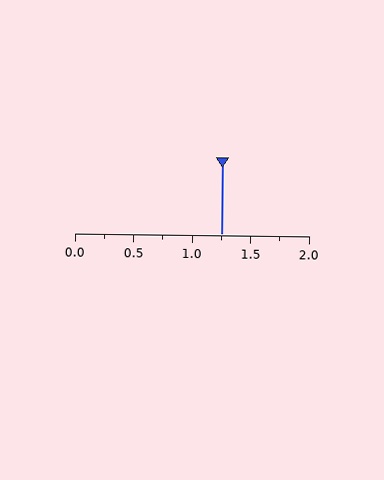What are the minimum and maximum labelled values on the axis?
The axis runs from 0.0 to 2.0.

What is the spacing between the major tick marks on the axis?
The major ticks are spaced 0.5 apart.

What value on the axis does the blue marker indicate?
The marker indicates approximately 1.25.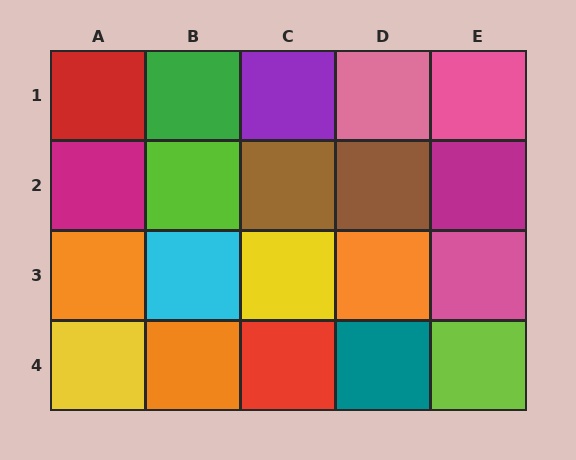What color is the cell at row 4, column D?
Teal.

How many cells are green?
1 cell is green.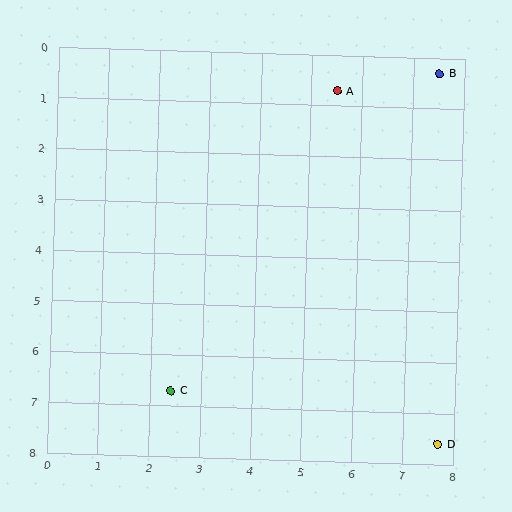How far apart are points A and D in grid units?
Points A and D are about 7.2 grid units apart.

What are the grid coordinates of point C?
Point C is at approximately (2.4, 6.7).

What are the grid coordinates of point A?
Point A is at approximately (5.5, 0.7).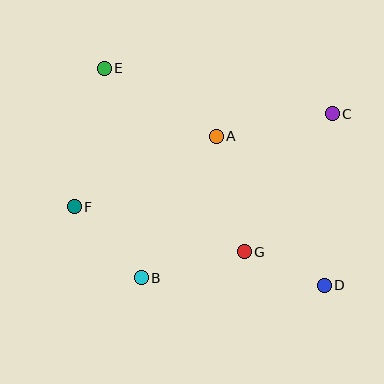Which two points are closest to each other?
Points D and G are closest to each other.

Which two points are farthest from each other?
Points D and E are farthest from each other.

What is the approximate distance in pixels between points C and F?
The distance between C and F is approximately 274 pixels.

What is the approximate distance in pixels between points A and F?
The distance between A and F is approximately 159 pixels.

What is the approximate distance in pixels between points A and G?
The distance between A and G is approximately 118 pixels.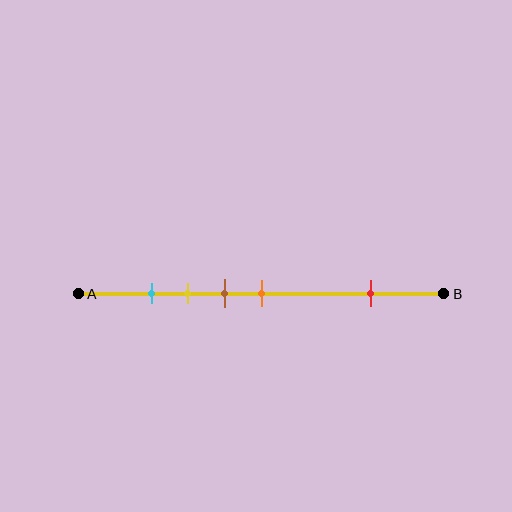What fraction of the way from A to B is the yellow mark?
The yellow mark is approximately 30% (0.3) of the way from A to B.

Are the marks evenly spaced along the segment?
No, the marks are not evenly spaced.